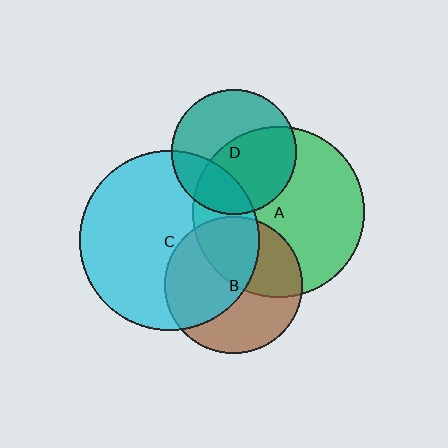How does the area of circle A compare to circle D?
Approximately 1.9 times.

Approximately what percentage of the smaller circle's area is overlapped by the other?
Approximately 25%.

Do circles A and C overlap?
Yes.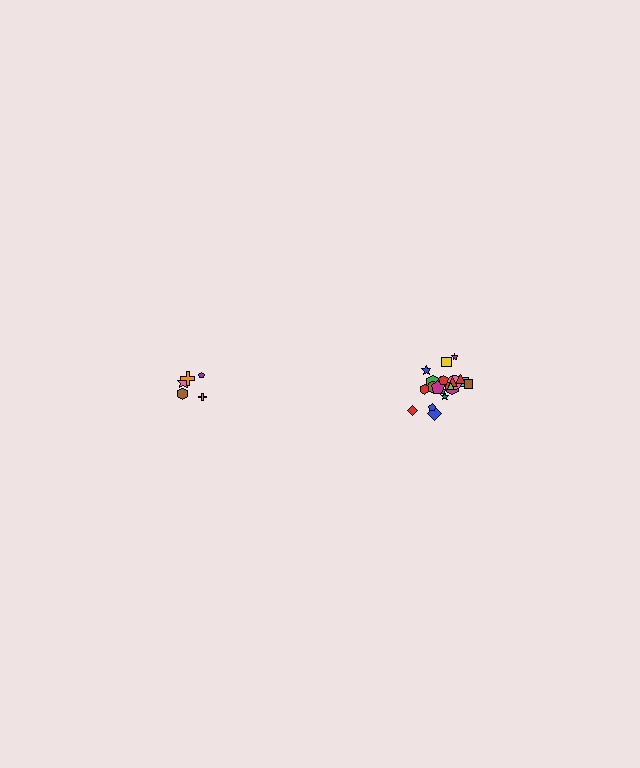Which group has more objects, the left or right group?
The right group.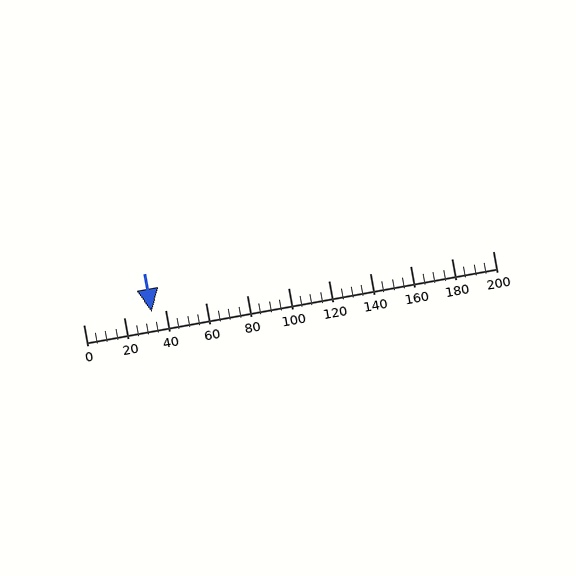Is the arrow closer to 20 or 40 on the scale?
The arrow is closer to 40.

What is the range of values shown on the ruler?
The ruler shows values from 0 to 200.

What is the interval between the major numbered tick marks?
The major tick marks are spaced 20 units apart.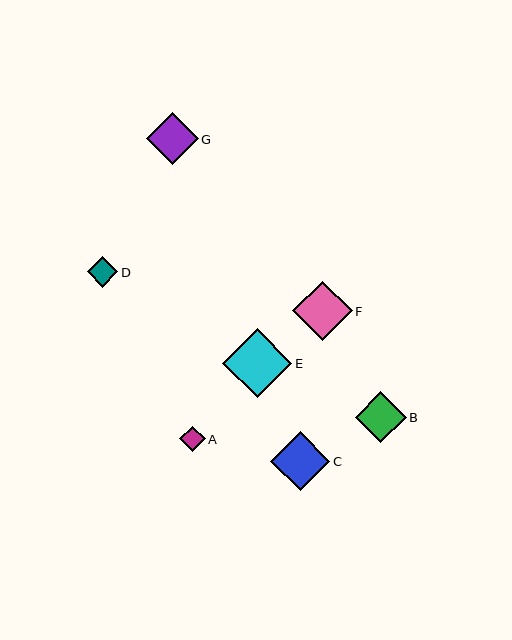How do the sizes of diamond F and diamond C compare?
Diamond F and diamond C are approximately the same size.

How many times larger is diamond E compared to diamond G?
Diamond E is approximately 1.3 times the size of diamond G.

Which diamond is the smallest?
Diamond A is the smallest with a size of approximately 25 pixels.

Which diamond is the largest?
Diamond E is the largest with a size of approximately 69 pixels.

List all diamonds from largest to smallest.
From largest to smallest: E, F, C, G, B, D, A.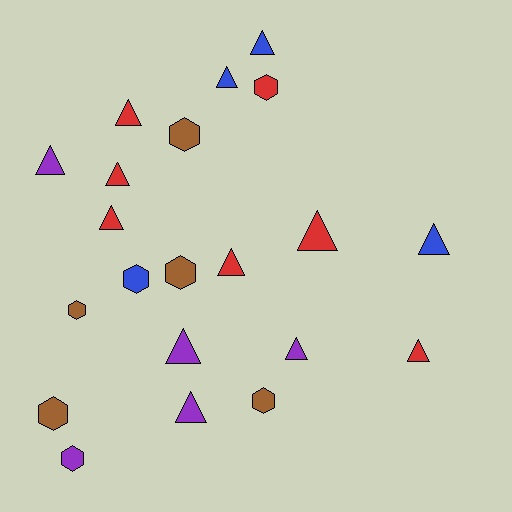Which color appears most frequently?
Red, with 7 objects.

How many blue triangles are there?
There are 3 blue triangles.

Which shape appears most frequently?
Triangle, with 13 objects.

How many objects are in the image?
There are 21 objects.